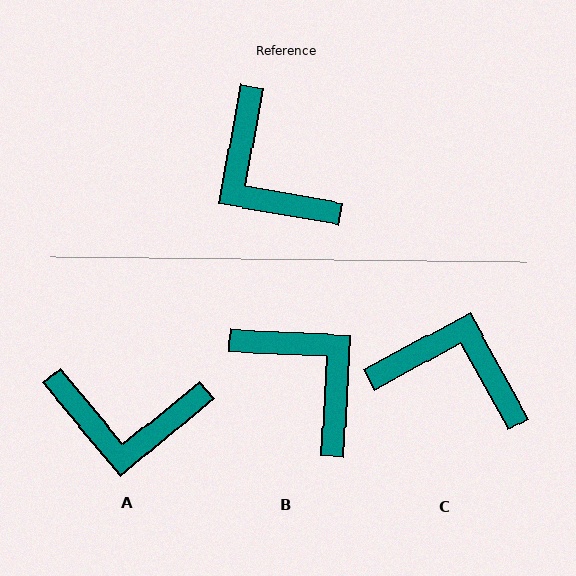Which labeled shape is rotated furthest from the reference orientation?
B, about 173 degrees away.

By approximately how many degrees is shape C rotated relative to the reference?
Approximately 141 degrees clockwise.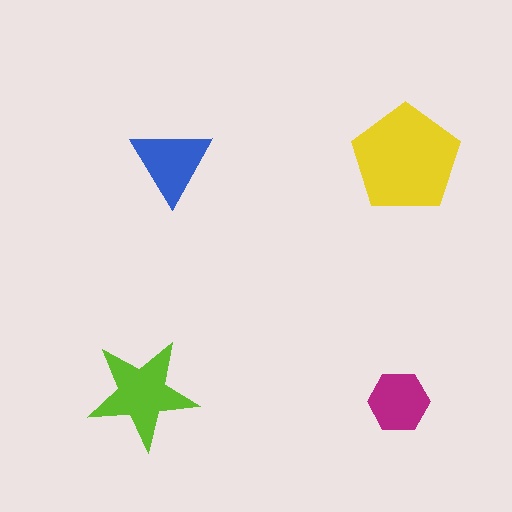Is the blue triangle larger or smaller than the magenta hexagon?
Larger.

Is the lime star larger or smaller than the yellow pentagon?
Smaller.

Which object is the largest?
The yellow pentagon.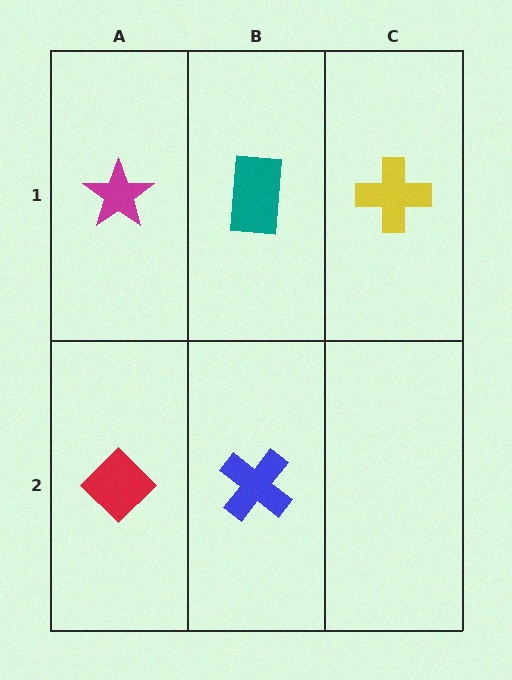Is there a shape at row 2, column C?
No, that cell is empty.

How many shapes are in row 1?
3 shapes.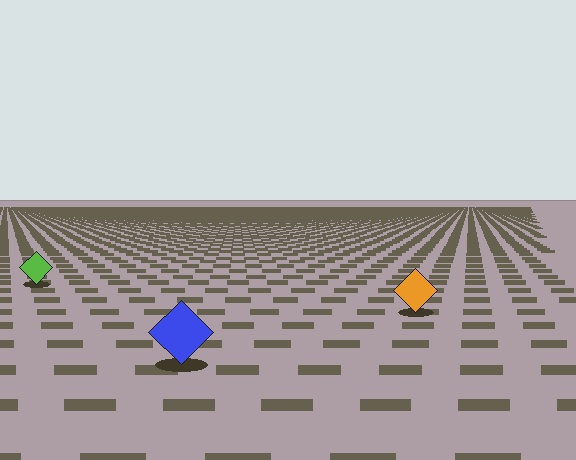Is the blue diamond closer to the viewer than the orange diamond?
Yes. The blue diamond is closer — you can tell from the texture gradient: the ground texture is coarser near it.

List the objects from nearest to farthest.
From nearest to farthest: the blue diamond, the orange diamond, the lime diamond.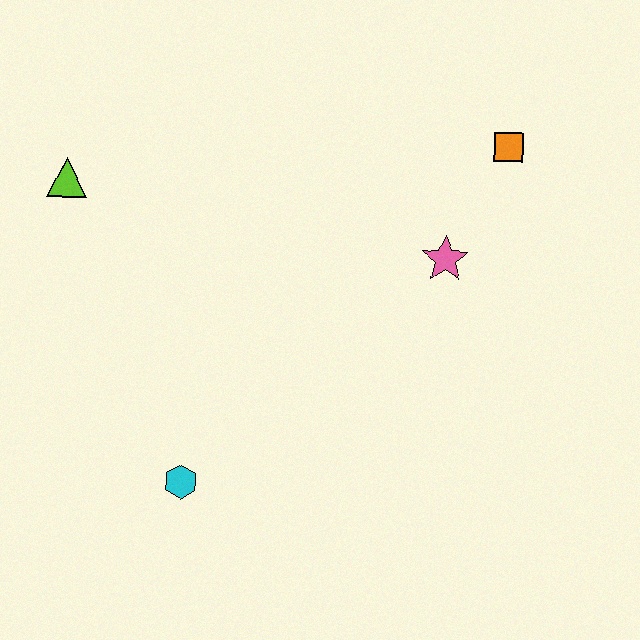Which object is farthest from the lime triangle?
The orange square is farthest from the lime triangle.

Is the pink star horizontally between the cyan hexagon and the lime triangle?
No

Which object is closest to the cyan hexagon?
The lime triangle is closest to the cyan hexagon.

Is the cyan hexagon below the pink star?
Yes